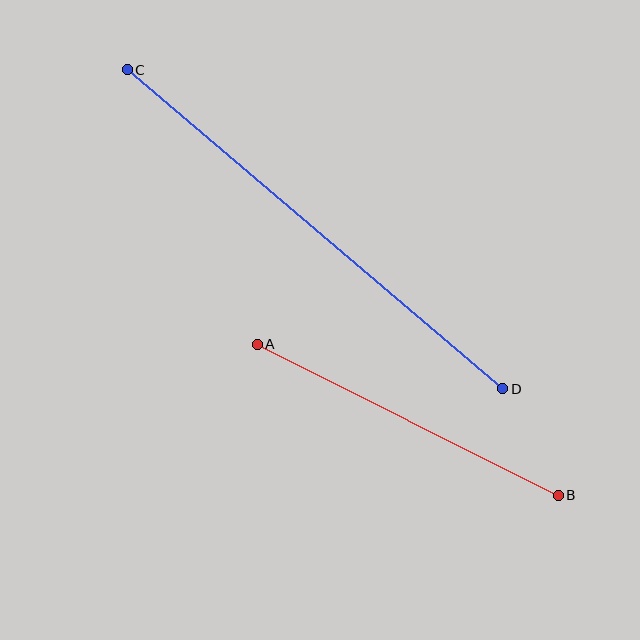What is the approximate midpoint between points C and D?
The midpoint is at approximately (315, 229) pixels.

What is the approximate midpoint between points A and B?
The midpoint is at approximately (408, 420) pixels.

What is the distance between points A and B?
The distance is approximately 337 pixels.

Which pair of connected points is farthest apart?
Points C and D are farthest apart.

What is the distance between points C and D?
The distance is approximately 493 pixels.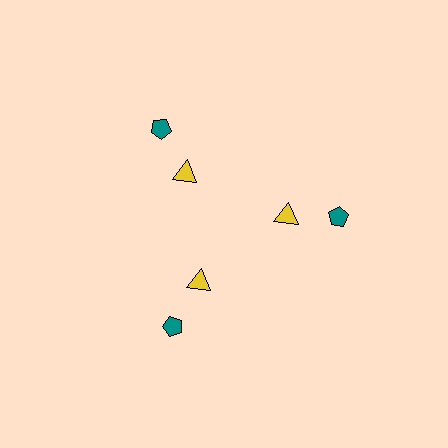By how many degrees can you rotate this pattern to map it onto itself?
The pattern maps onto itself every 120 degrees of rotation.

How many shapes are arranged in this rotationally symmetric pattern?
There are 6 shapes, arranged in 3 groups of 2.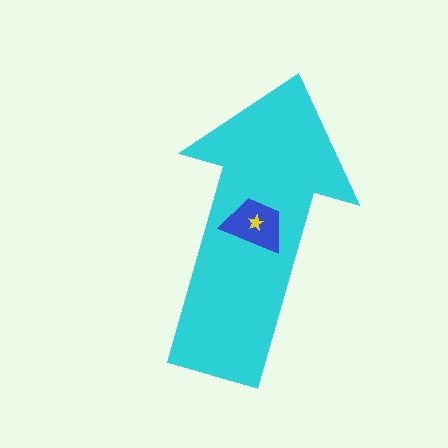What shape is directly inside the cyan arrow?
The blue trapezoid.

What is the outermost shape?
The cyan arrow.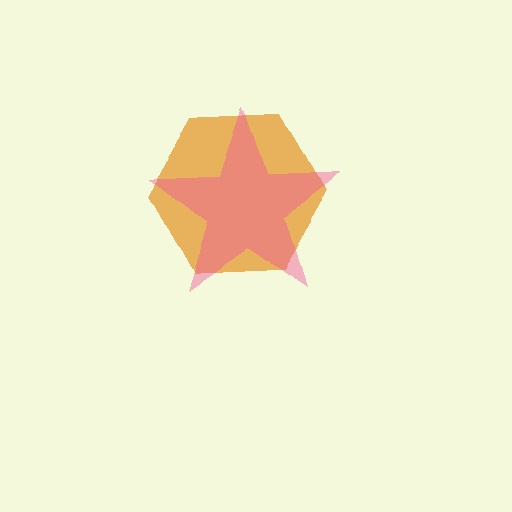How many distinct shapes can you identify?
There are 2 distinct shapes: an orange hexagon, a pink star.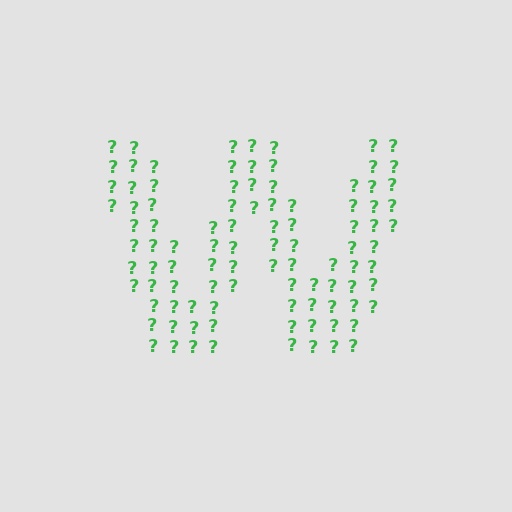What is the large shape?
The large shape is the letter W.